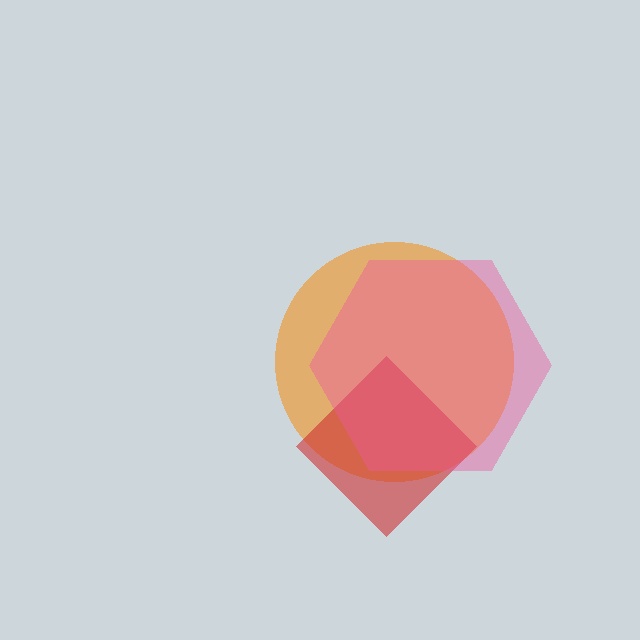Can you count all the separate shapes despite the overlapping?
Yes, there are 3 separate shapes.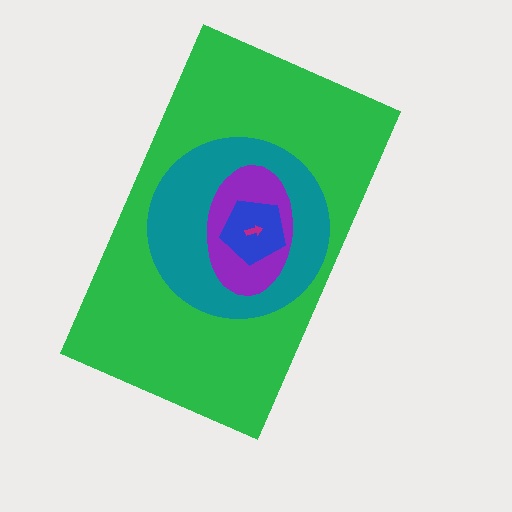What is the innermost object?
The magenta arrow.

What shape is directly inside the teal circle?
The purple ellipse.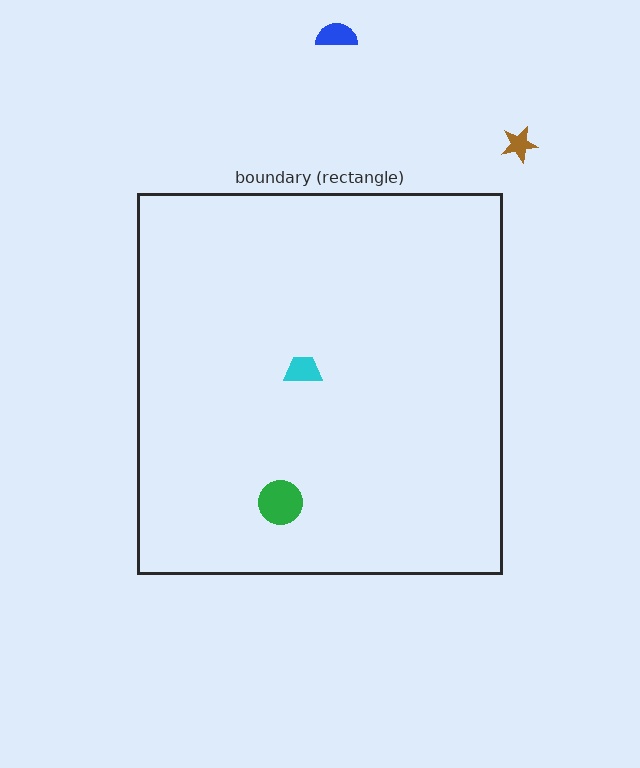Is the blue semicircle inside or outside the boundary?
Outside.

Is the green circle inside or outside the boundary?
Inside.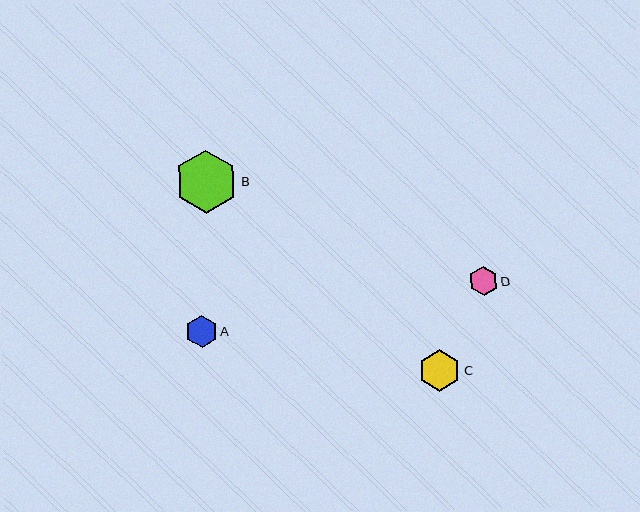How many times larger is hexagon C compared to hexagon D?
Hexagon C is approximately 1.5 times the size of hexagon D.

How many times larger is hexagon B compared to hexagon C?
Hexagon B is approximately 1.5 times the size of hexagon C.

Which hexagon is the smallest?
Hexagon D is the smallest with a size of approximately 28 pixels.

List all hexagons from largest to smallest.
From largest to smallest: B, C, A, D.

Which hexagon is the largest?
Hexagon B is the largest with a size of approximately 63 pixels.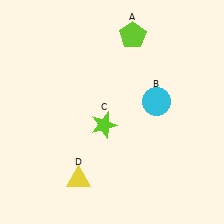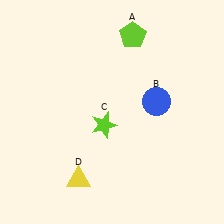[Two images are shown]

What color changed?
The circle (B) changed from cyan in Image 1 to blue in Image 2.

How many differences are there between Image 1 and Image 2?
There is 1 difference between the two images.